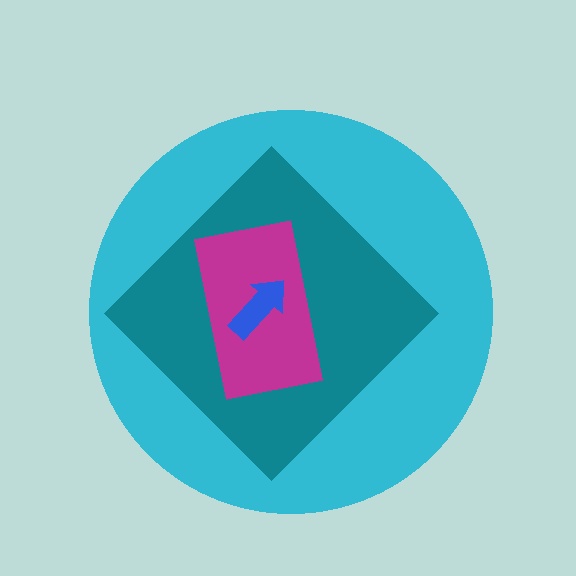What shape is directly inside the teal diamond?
The magenta rectangle.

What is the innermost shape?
The blue arrow.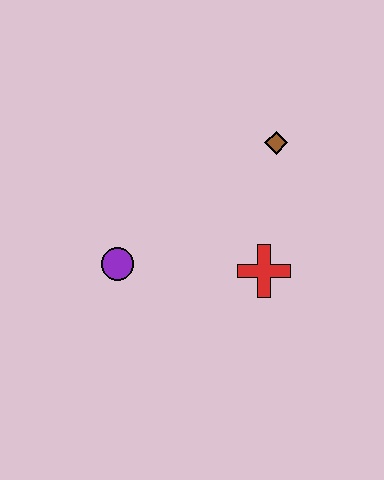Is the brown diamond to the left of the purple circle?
No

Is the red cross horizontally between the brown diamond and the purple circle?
Yes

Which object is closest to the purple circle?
The red cross is closest to the purple circle.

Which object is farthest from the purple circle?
The brown diamond is farthest from the purple circle.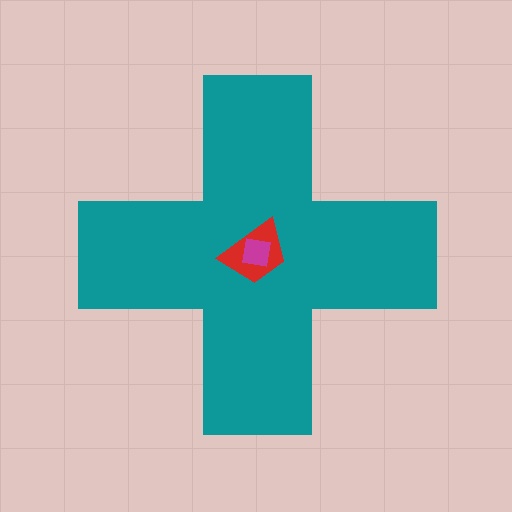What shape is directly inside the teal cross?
The red trapezoid.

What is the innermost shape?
The magenta square.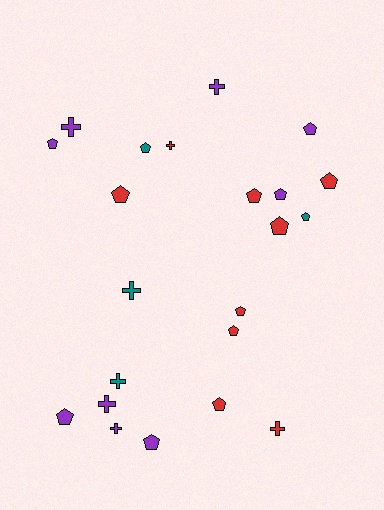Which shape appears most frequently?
Pentagon, with 14 objects.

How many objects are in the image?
There are 22 objects.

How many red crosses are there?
There are 2 red crosses.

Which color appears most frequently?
Purple, with 9 objects.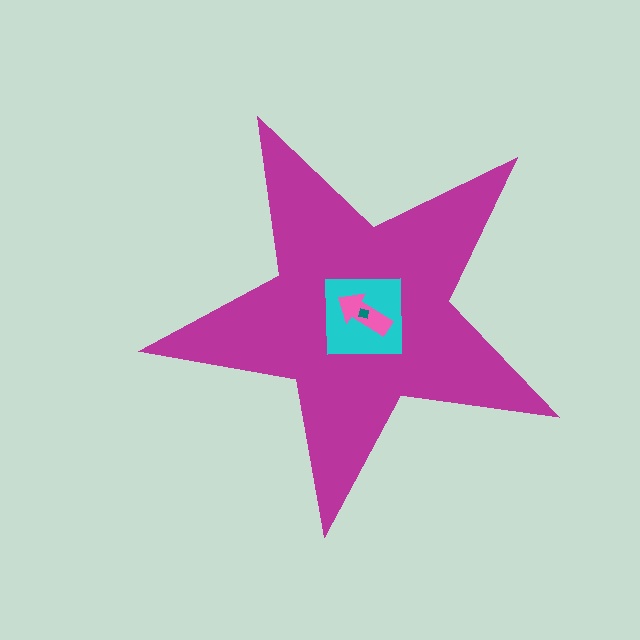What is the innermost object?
The teal square.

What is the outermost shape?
The magenta star.